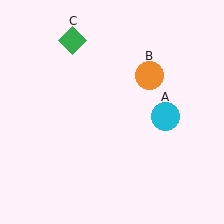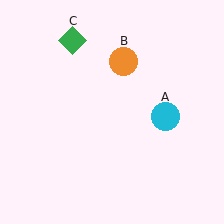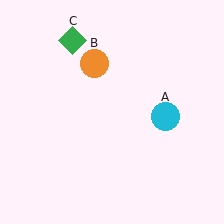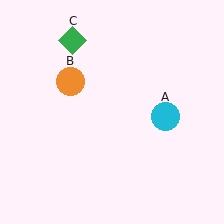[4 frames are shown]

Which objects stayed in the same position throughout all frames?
Cyan circle (object A) and green diamond (object C) remained stationary.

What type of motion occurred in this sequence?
The orange circle (object B) rotated counterclockwise around the center of the scene.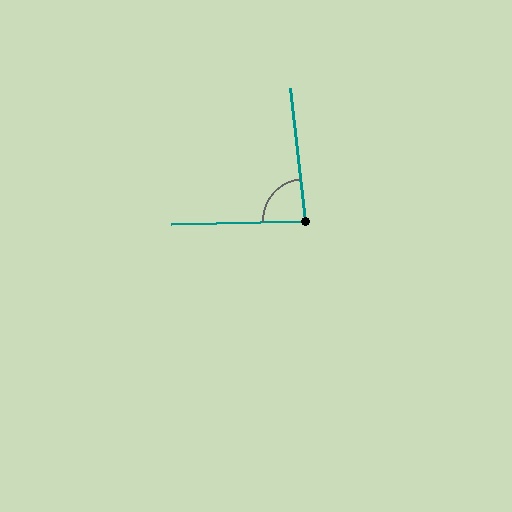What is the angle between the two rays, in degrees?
Approximately 85 degrees.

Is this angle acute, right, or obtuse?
It is acute.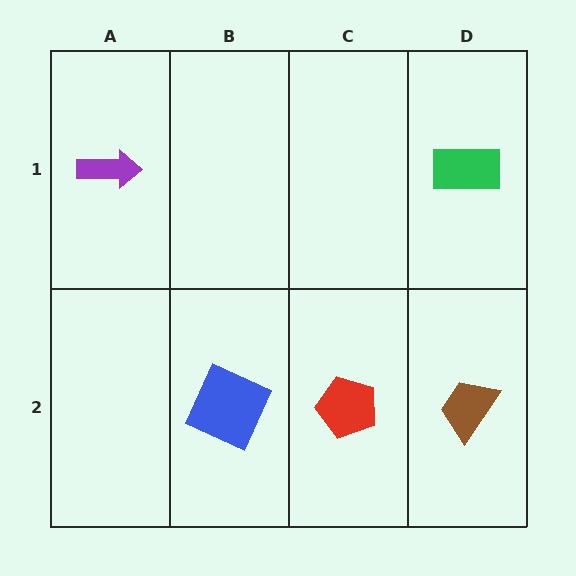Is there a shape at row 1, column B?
No, that cell is empty.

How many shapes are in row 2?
3 shapes.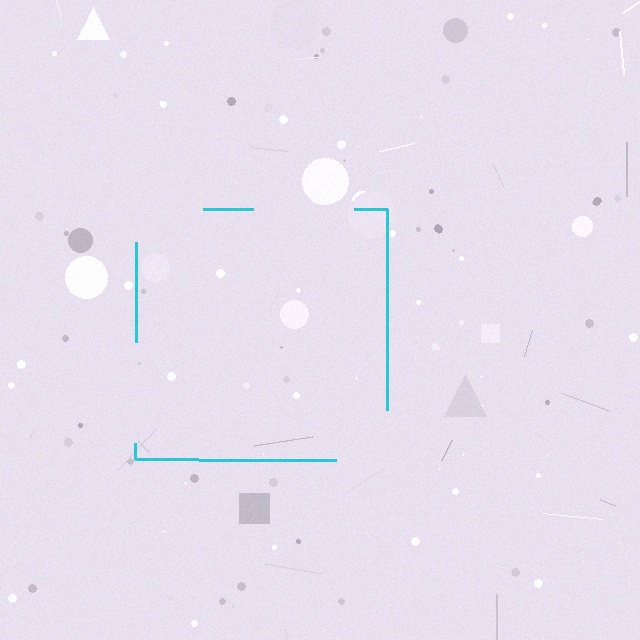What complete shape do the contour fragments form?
The contour fragments form a square.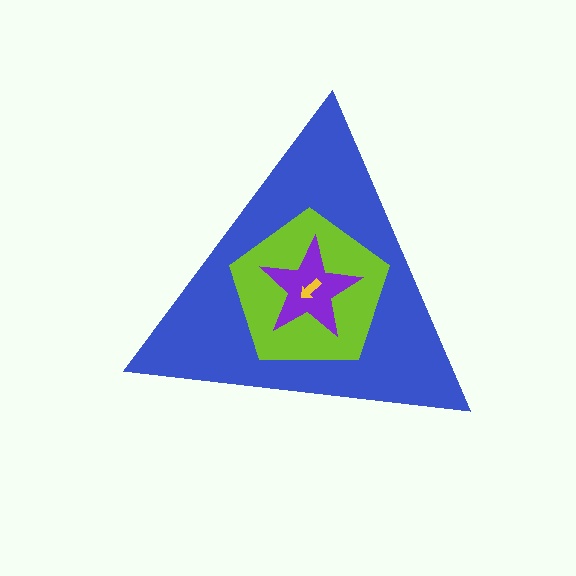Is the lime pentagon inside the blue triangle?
Yes.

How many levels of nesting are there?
4.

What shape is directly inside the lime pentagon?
The purple star.